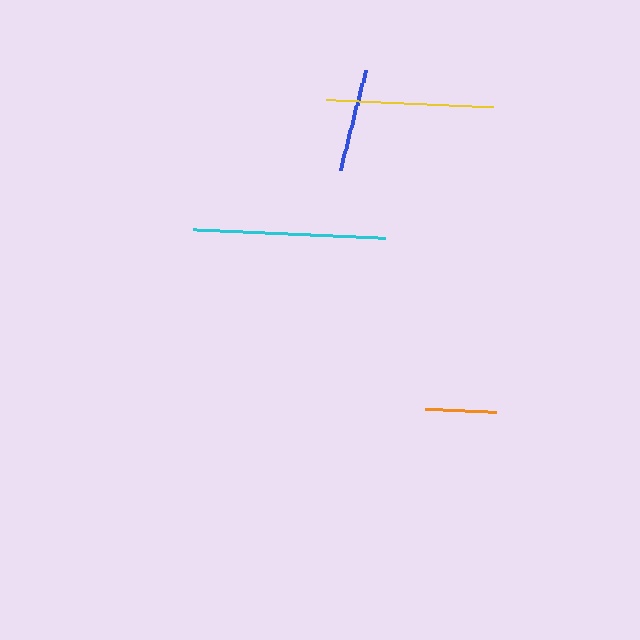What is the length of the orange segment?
The orange segment is approximately 70 pixels long.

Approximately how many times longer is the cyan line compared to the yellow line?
The cyan line is approximately 1.2 times the length of the yellow line.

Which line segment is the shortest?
The orange line is the shortest at approximately 70 pixels.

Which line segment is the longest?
The cyan line is the longest at approximately 192 pixels.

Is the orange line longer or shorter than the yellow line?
The yellow line is longer than the orange line.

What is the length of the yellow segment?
The yellow segment is approximately 167 pixels long.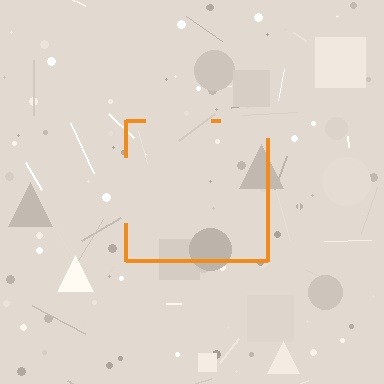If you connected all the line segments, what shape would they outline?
They would outline a square.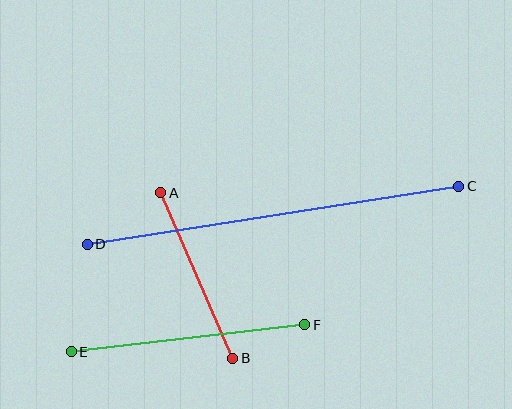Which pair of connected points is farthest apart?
Points C and D are farthest apart.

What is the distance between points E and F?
The distance is approximately 235 pixels.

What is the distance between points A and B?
The distance is approximately 181 pixels.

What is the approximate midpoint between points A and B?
The midpoint is at approximately (197, 276) pixels.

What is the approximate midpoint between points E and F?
The midpoint is at approximately (188, 338) pixels.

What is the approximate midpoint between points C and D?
The midpoint is at approximately (273, 215) pixels.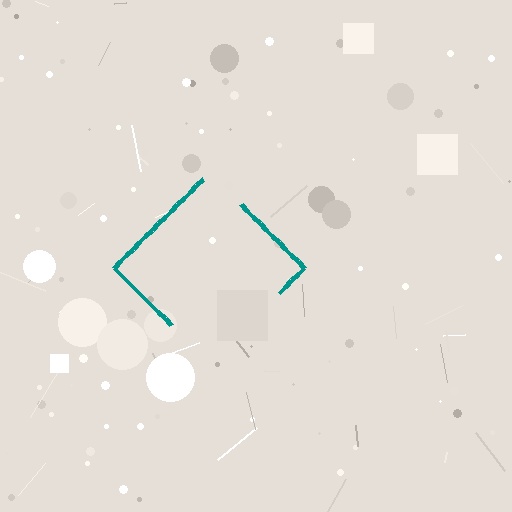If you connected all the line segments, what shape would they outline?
They would outline a diamond.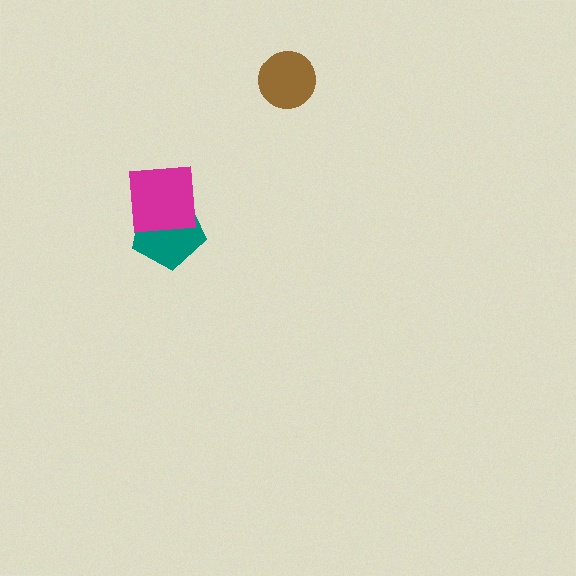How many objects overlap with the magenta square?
1 object overlaps with the magenta square.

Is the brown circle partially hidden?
No, no other shape covers it.